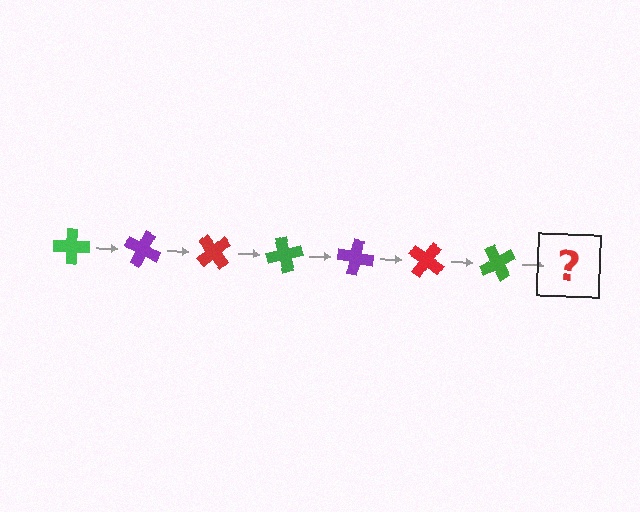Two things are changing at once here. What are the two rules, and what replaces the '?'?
The two rules are that it rotates 25 degrees each step and the color cycles through green, purple, and red. The '?' should be a purple cross, rotated 175 degrees from the start.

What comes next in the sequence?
The next element should be a purple cross, rotated 175 degrees from the start.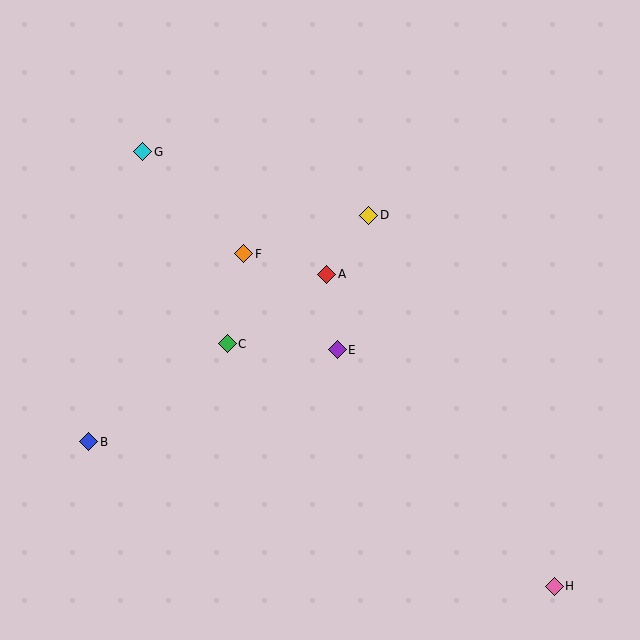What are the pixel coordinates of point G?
Point G is at (143, 152).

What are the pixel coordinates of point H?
Point H is at (554, 586).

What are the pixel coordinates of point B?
Point B is at (89, 442).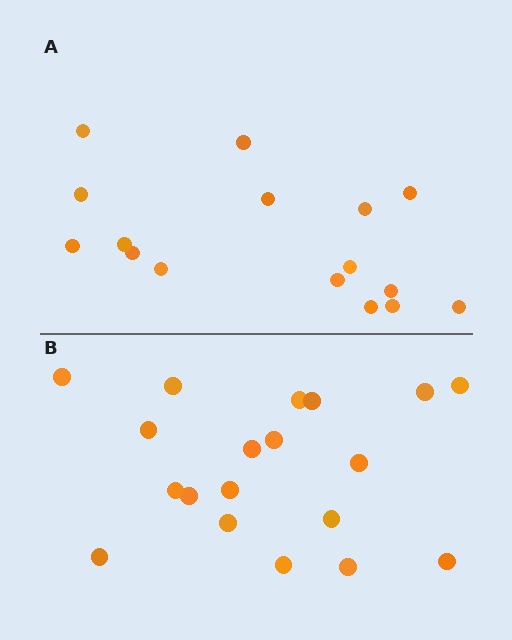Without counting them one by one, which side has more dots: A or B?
Region B (the bottom region) has more dots.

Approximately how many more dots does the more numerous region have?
Region B has just a few more — roughly 2 or 3 more dots than region A.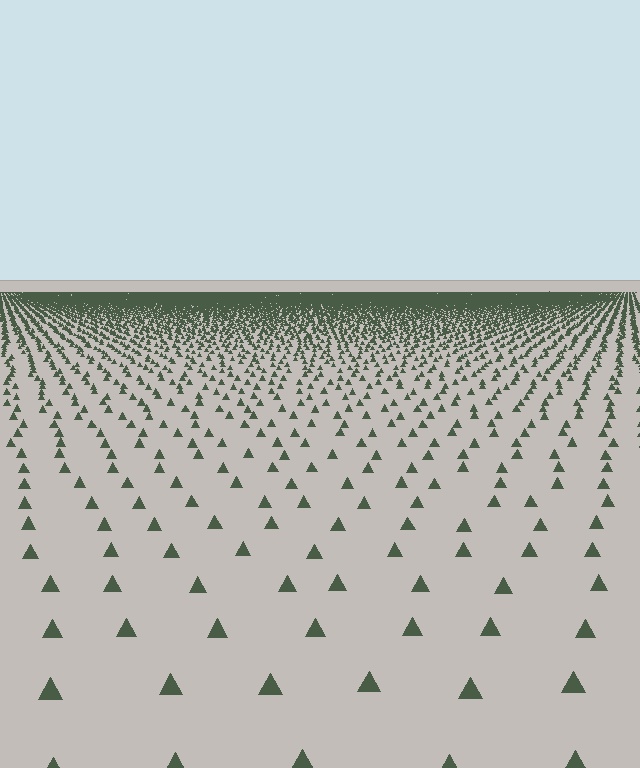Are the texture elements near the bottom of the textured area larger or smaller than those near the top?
Larger. Near the bottom, elements are closer to the viewer and appear at a bigger on-screen size.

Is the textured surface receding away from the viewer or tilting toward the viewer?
The surface is receding away from the viewer. Texture elements get smaller and denser toward the top.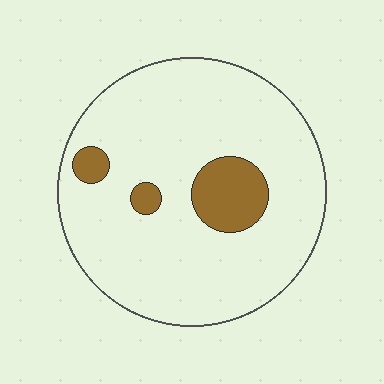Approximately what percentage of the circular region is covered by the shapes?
Approximately 10%.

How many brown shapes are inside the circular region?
3.